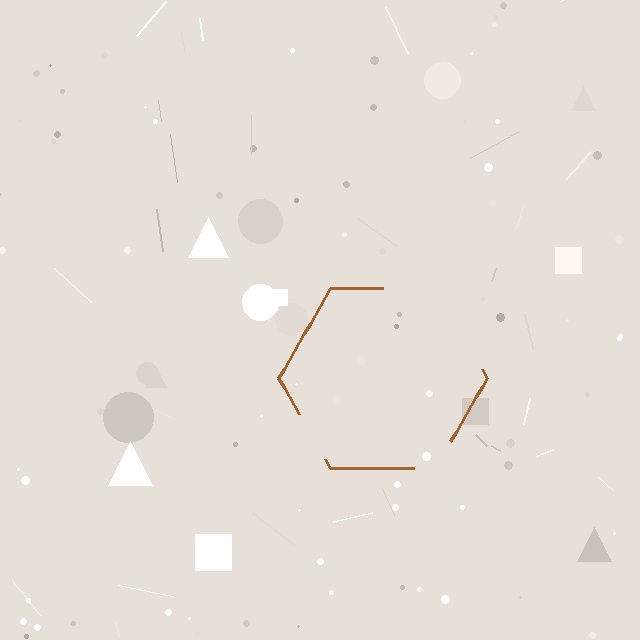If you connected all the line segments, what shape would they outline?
They would outline a hexagon.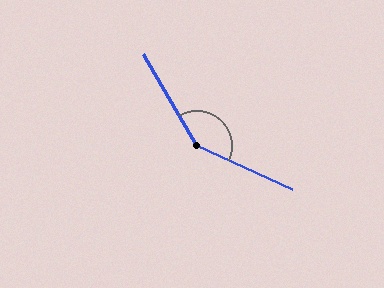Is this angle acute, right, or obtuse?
It is obtuse.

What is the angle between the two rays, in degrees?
Approximately 144 degrees.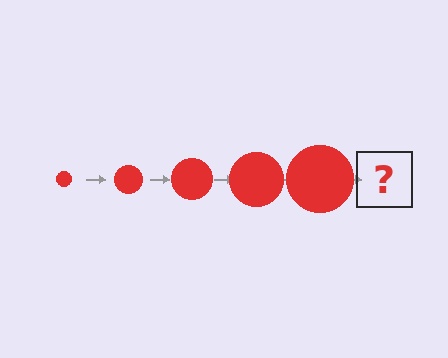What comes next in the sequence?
The next element should be a red circle, larger than the previous one.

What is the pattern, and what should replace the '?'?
The pattern is that the circle gets progressively larger each step. The '?' should be a red circle, larger than the previous one.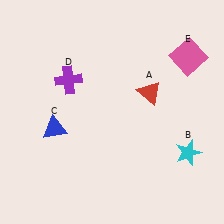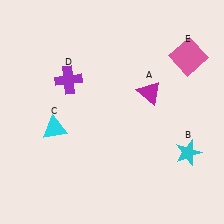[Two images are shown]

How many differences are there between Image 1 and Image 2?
There are 2 differences between the two images.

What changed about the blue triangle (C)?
In Image 1, C is blue. In Image 2, it changed to cyan.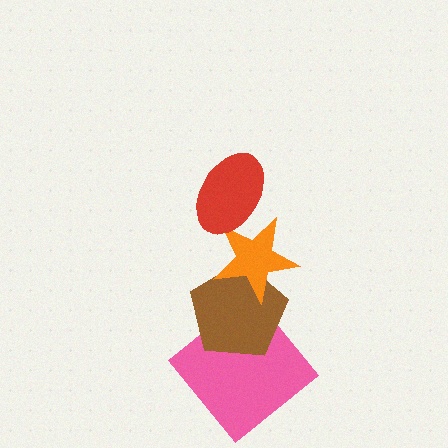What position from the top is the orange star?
The orange star is 2nd from the top.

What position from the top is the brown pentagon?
The brown pentagon is 3rd from the top.